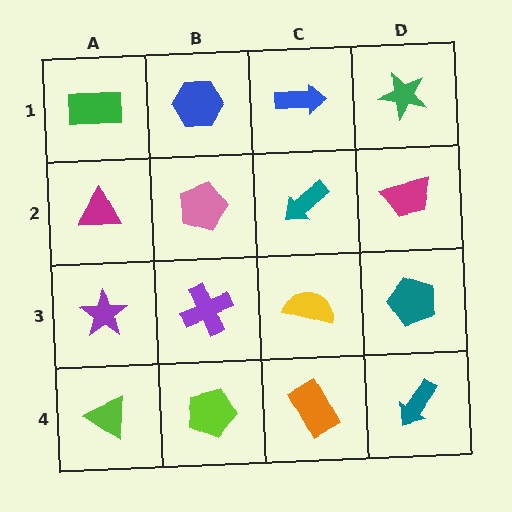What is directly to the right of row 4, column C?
A teal arrow.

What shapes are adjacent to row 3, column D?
A magenta trapezoid (row 2, column D), a teal arrow (row 4, column D), a yellow semicircle (row 3, column C).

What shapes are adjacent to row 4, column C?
A yellow semicircle (row 3, column C), a lime pentagon (row 4, column B), a teal arrow (row 4, column D).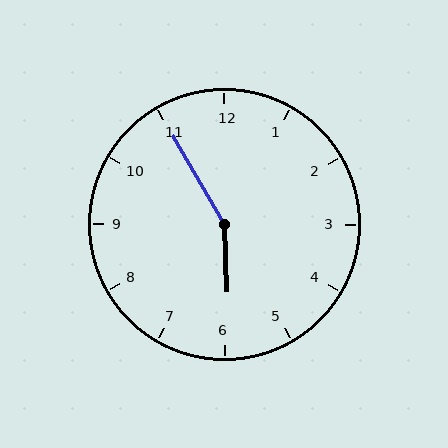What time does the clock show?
5:55.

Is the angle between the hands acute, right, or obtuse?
It is obtuse.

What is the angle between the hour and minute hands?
Approximately 152 degrees.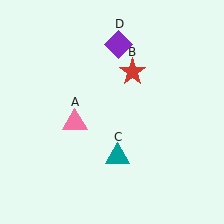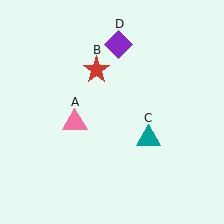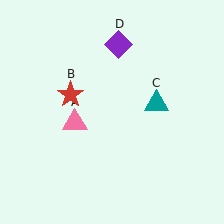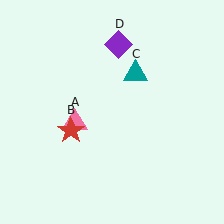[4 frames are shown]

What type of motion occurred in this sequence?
The red star (object B), teal triangle (object C) rotated counterclockwise around the center of the scene.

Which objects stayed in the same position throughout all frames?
Pink triangle (object A) and purple diamond (object D) remained stationary.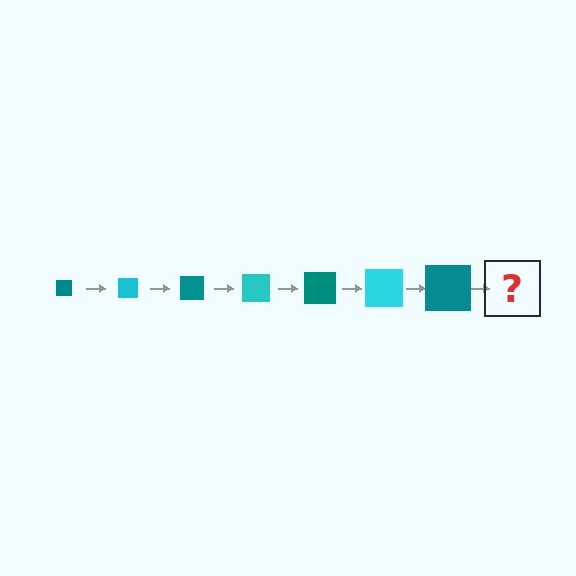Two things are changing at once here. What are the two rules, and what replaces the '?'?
The two rules are that the square grows larger each step and the color cycles through teal and cyan. The '?' should be a cyan square, larger than the previous one.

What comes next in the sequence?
The next element should be a cyan square, larger than the previous one.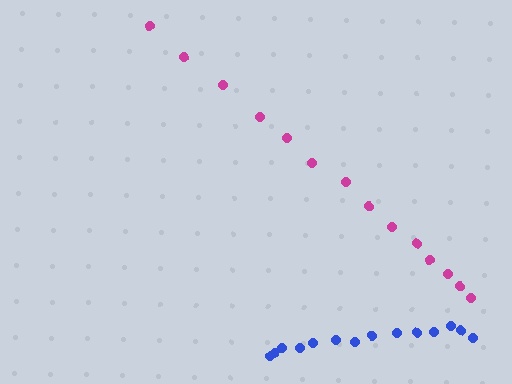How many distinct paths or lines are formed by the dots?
There are 2 distinct paths.